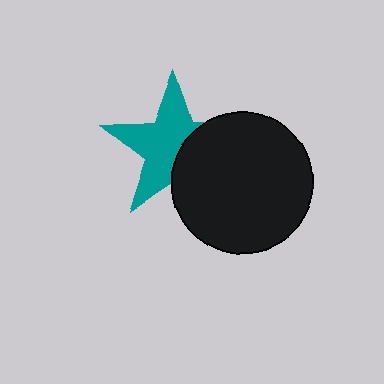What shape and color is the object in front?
The object in front is a black circle.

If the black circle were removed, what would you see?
You would see the complete teal star.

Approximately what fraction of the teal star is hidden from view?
Roughly 38% of the teal star is hidden behind the black circle.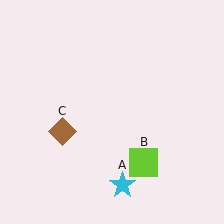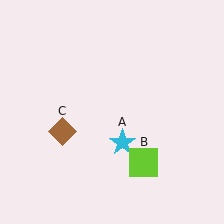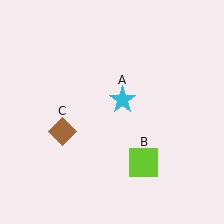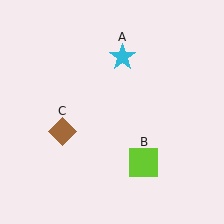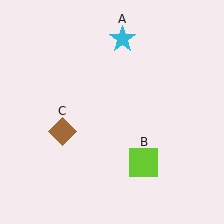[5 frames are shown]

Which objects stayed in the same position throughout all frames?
Lime square (object B) and brown diamond (object C) remained stationary.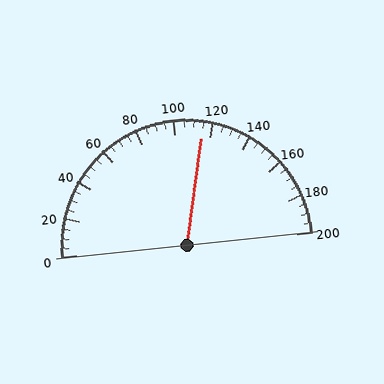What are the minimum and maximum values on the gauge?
The gauge ranges from 0 to 200.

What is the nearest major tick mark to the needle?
The nearest major tick mark is 120.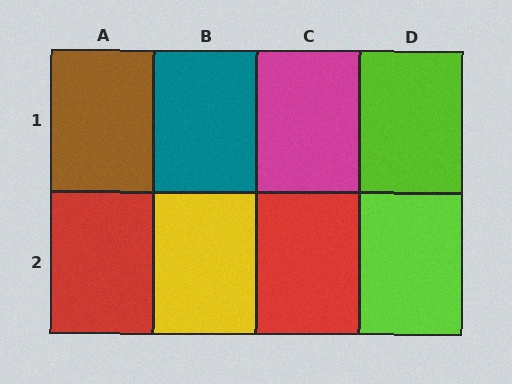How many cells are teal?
1 cell is teal.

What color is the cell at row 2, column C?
Red.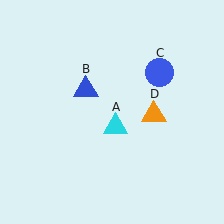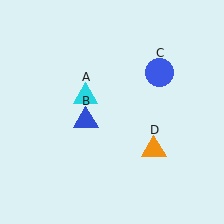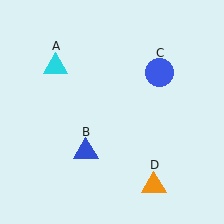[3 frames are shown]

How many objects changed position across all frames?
3 objects changed position: cyan triangle (object A), blue triangle (object B), orange triangle (object D).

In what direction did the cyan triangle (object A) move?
The cyan triangle (object A) moved up and to the left.